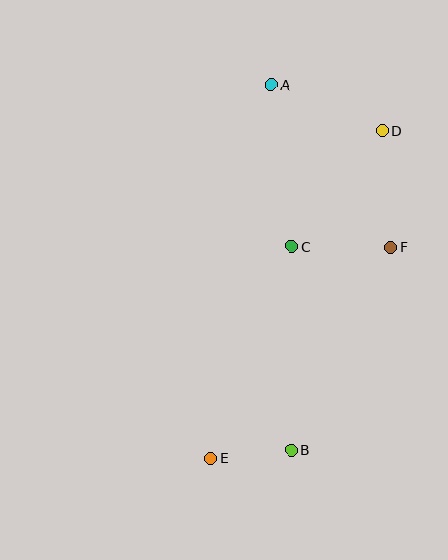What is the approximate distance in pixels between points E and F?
The distance between E and F is approximately 278 pixels.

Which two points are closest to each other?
Points B and E are closest to each other.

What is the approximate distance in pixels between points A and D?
The distance between A and D is approximately 120 pixels.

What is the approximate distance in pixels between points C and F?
The distance between C and F is approximately 99 pixels.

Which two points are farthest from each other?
Points A and E are farthest from each other.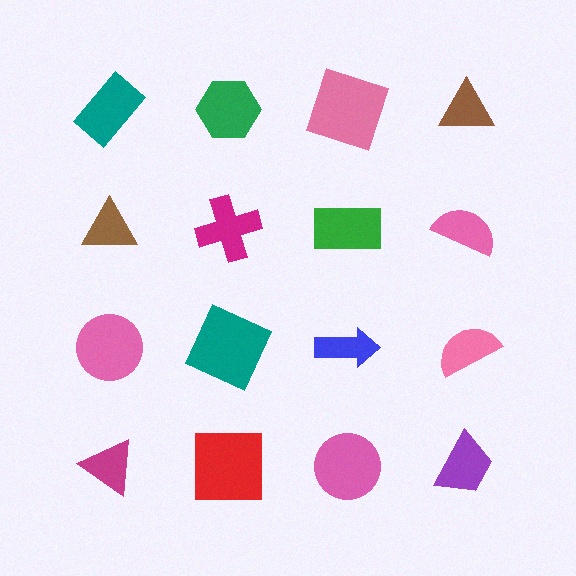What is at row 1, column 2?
A green hexagon.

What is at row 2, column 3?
A green rectangle.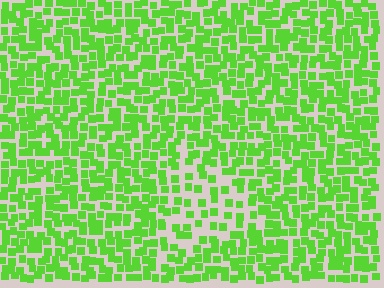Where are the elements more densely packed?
The elements are more densely packed outside the triangle boundary.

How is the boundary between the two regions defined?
The boundary is defined by a change in element density (approximately 1.9x ratio). All elements are the same color, size, and shape.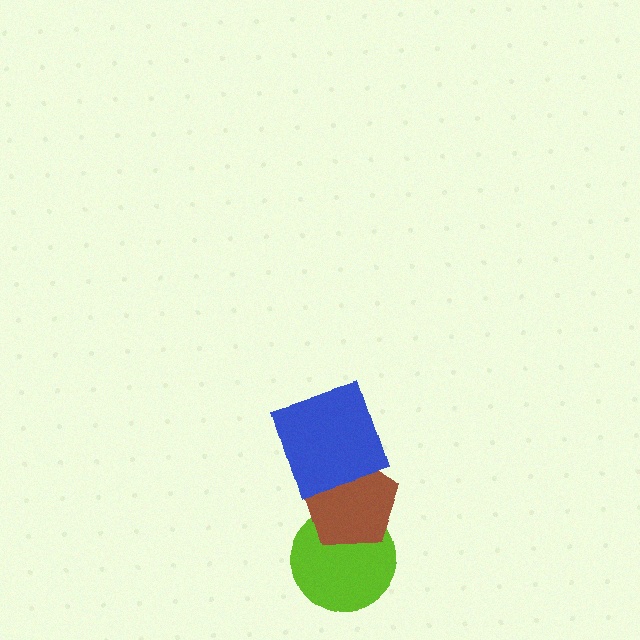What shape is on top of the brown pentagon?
The blue square is on top of the brown pentagon.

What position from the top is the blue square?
The blue square is 1st from the top.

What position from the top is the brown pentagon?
The brown pentagon is 2nd from the top.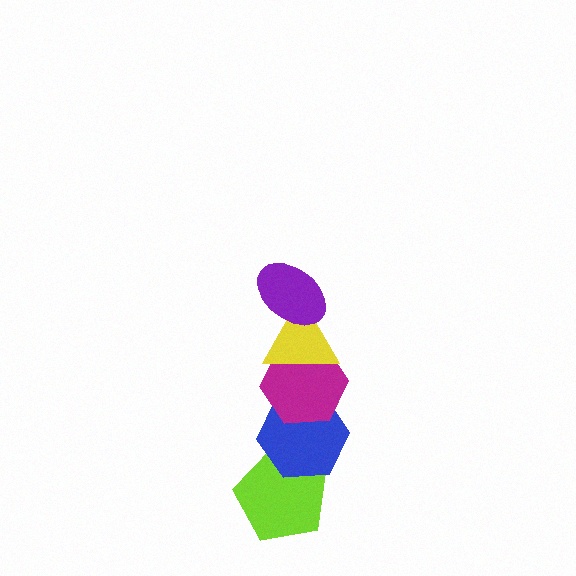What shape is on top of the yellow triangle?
The purple ellipse is on top of the yellow triangle.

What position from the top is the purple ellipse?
The purple ellipse is 1st from the top.